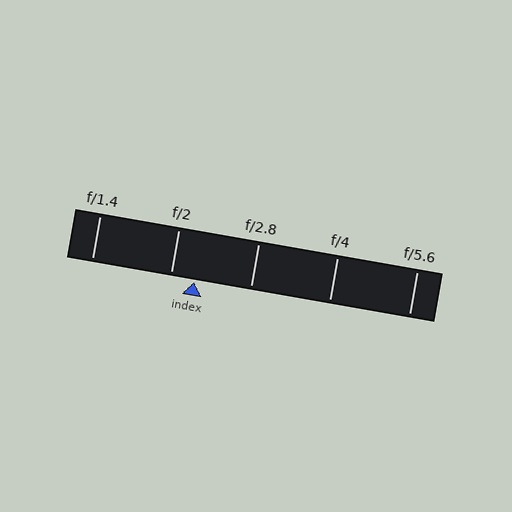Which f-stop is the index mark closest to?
The index mark is closest to f/2.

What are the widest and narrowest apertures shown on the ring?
The widest aperture shown is f/1.4 and the narrowest is f/5.6.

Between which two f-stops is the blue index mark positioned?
The index mark is between f/2 and f/2.8.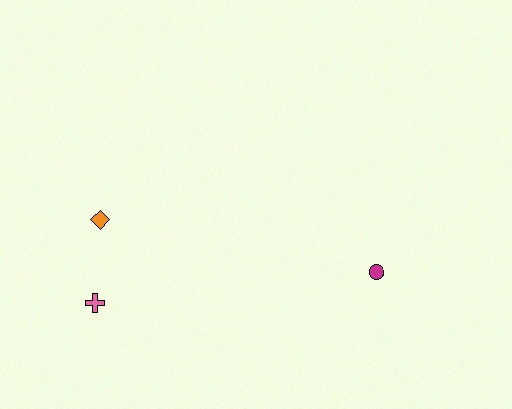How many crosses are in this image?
There is 1 cross.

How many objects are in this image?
There are 3 objects.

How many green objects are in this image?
There are no green objects.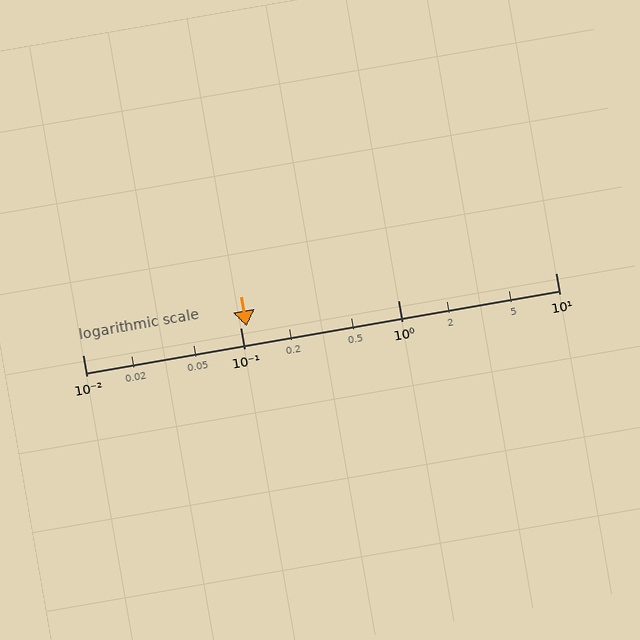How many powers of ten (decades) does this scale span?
The scale spans 3 decades, from 0.01 to 10.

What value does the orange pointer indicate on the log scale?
The pointer indicates approximately 0.11.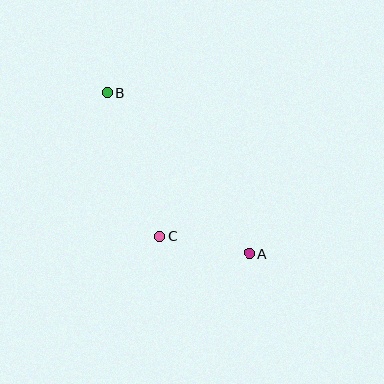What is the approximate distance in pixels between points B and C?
The distance between B and C is approximately 152 pixels.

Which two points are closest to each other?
Points A and C are closest to each other.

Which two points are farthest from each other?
Points A and B are farthest from each other.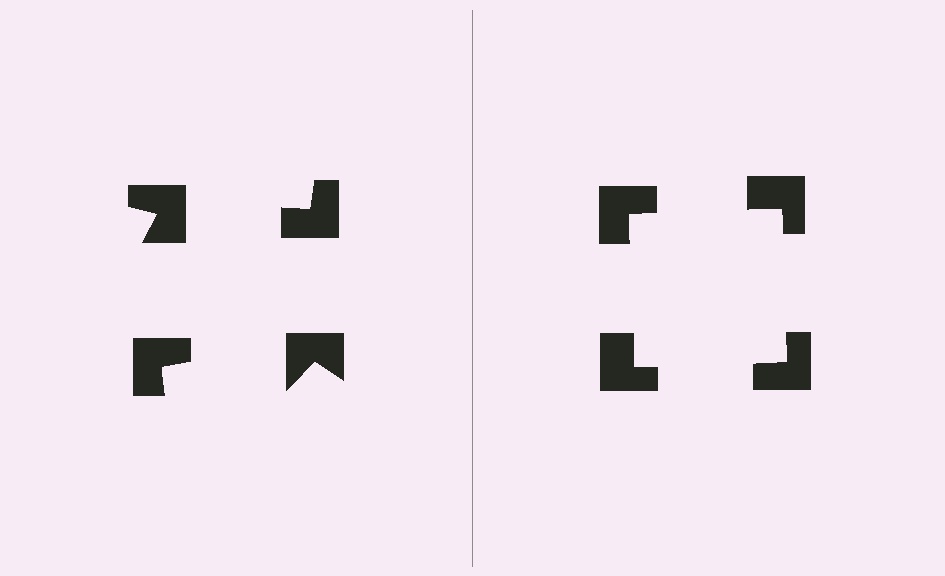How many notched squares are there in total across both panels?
8 — 4 on each side.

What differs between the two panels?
The notched squares are positioned identically on both sides; only the wedge orientations differ. On the right they align to a square; on the left they are misaligned.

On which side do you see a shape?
An illusory square appears on the right side. On the left side the wedge cuts are rotated, so no coherent shape forms.